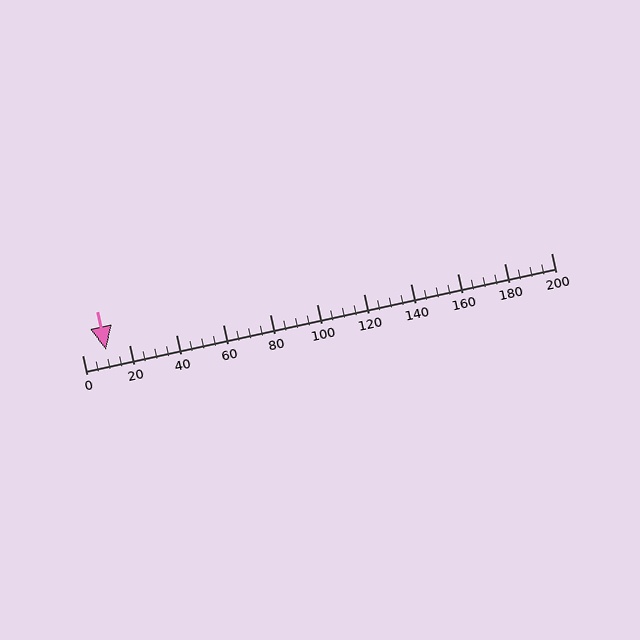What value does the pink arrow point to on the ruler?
The pink arrow points to approximately 10.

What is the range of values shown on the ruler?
The ruler shows values from 0 to 200.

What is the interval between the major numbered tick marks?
The major tick marks are spaced 20 units apart.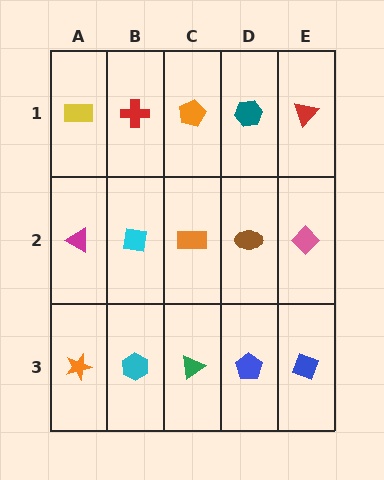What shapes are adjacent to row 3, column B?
A cyan square (row 2, column B), an orange star (row 3, column A), a green triangle (row 3, column C).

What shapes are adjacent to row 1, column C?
An orange rectangle (row 2, column C), a red cross (row 1, column B), a teal hexagon (row 1, column D).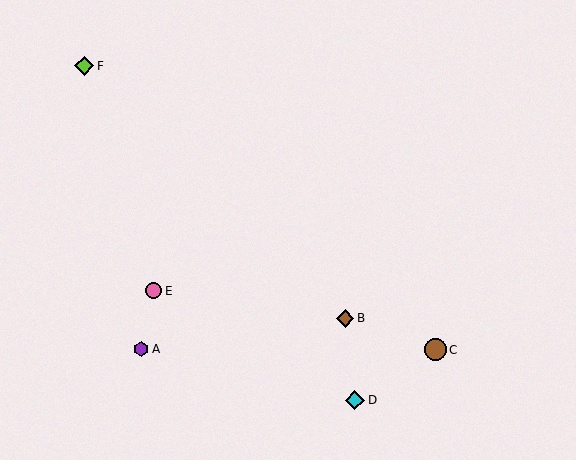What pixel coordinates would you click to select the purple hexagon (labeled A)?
Click at (141, 349) to select the purple hexagon A.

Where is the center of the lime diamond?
The center of the lime diamond is at (84, 66).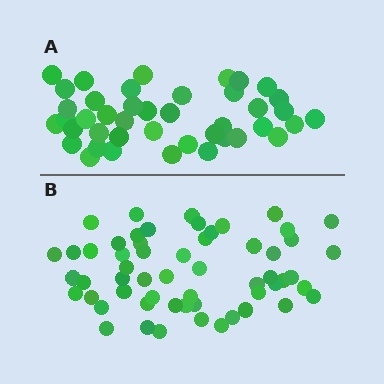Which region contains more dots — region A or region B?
Region B (the bottom region) has more dots.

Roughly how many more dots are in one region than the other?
Region B has approximately 15 more dots than region A.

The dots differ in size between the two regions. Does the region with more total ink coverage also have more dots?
No. Region A has more total ink coverage because its dots are larger, but region B actually contains more individual dots. Total area can be misleading — the number of items is what matters here.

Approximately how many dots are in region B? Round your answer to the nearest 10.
About 60 dots. (The exact count is 57, which rounds to 60.)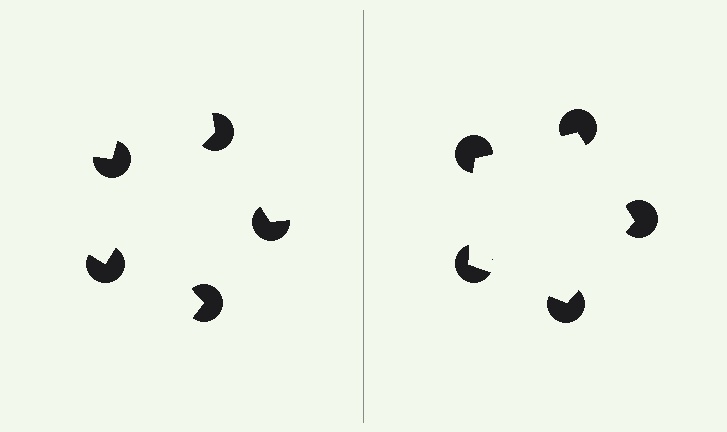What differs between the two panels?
The pac-man discs are positioned identically on both sides; only the wedge orientations differ. On the right they align to a pentagon; on the left they are misaligned.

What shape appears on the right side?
An illusory pentagon.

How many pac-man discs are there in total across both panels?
10 — 5 on each side.